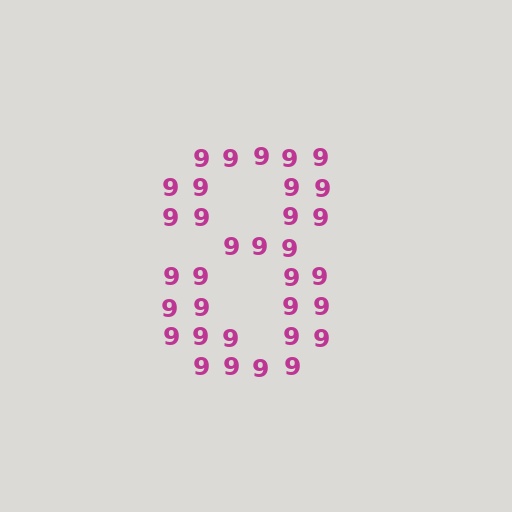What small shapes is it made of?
It is made of small digit 9's.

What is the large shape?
The large shape is the digit 8.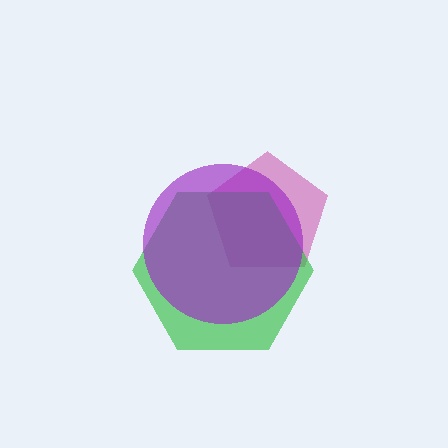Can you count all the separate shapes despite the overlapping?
Yes, there are 3 separate shapes.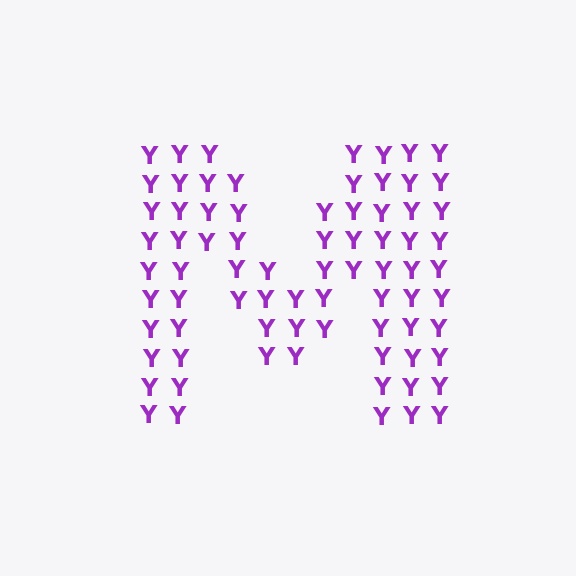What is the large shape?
The large shape is the letter M.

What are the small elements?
The small elements are letter Y's.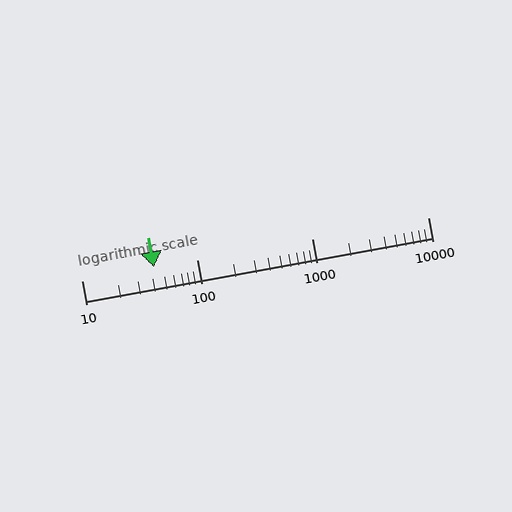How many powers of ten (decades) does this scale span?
The scale spans 3 decades, from 10 to 10000.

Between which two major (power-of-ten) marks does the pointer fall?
The pointer is between 10 and 100.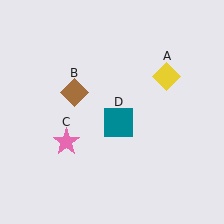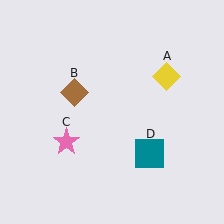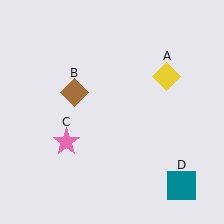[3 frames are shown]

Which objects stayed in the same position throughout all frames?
Yellow diamond (object A) and brown diamond (object B) and pink star (object C) remained stationary.